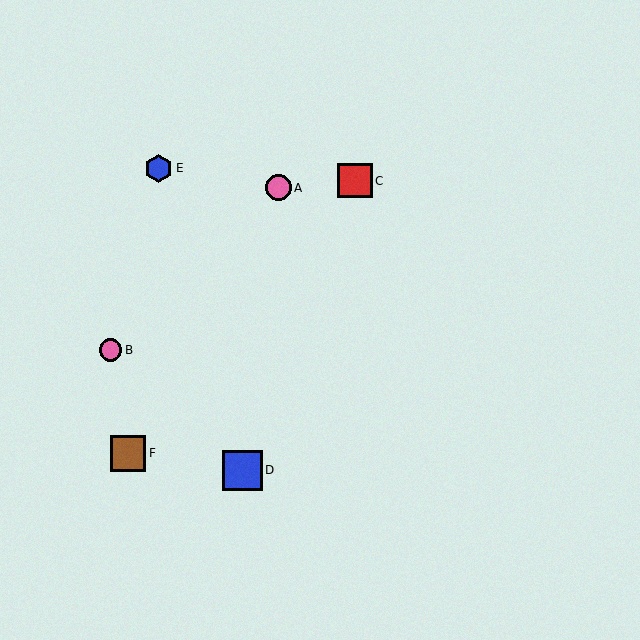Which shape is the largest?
The blue square (labeled D) is the largest.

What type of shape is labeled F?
Shape F is a brown square.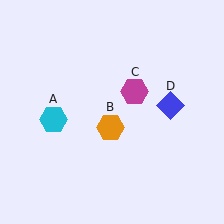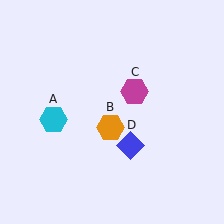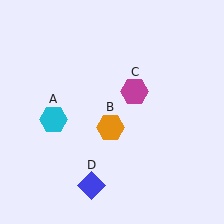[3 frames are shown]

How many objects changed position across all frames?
1 object changed position: blue diamond (object D).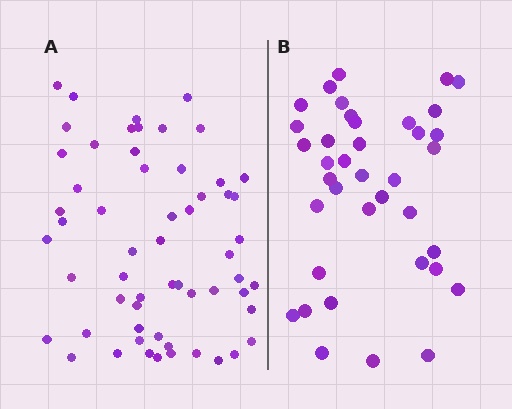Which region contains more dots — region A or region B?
Region A (the left region) has more dots.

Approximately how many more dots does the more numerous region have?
Region A has approximately 20 more dots than region B.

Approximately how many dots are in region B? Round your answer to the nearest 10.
About 40 dots. (The exact count is 38, which rounds to 40.)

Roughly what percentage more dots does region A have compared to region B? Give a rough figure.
About 55% more.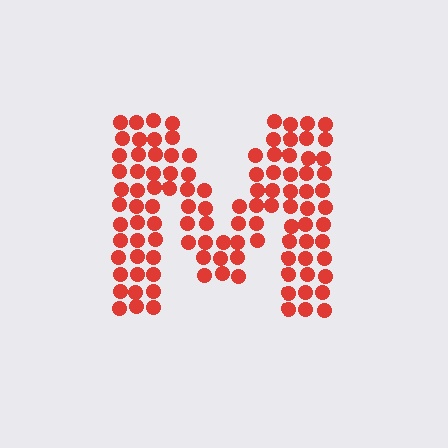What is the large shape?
The large shape is the letter M.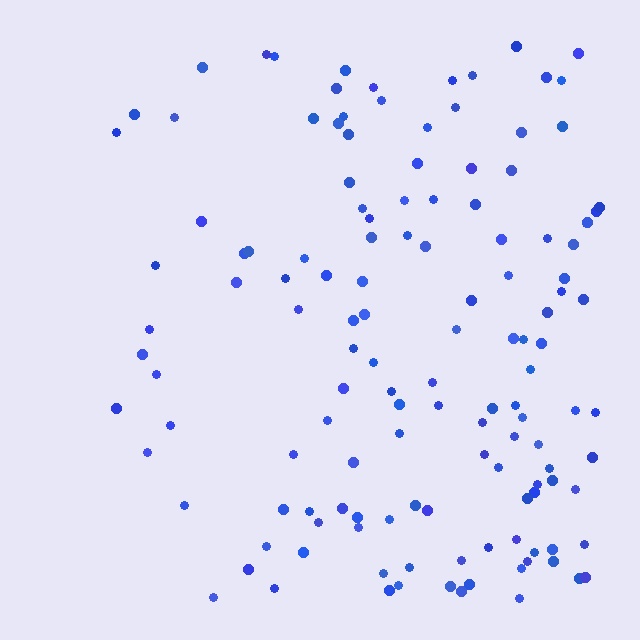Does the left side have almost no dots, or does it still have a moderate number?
Still a moderate number, just noticeably fewer than the right.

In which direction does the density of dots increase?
From left to right, with the right side densest.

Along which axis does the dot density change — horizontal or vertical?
Horizontal.